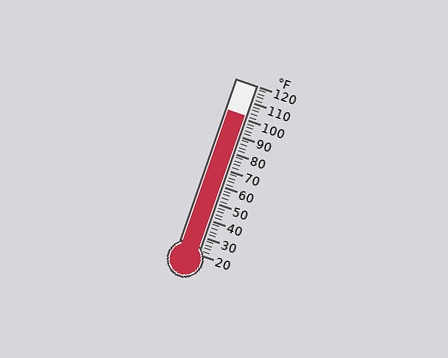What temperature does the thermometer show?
The thermometer shows approximately 102°F.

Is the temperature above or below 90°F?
The temperature is above 90°F.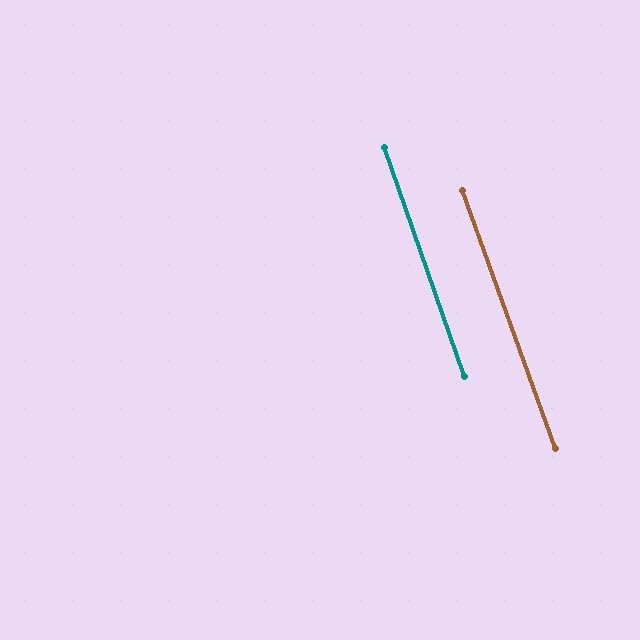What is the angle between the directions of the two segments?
Approximately 0 degrees.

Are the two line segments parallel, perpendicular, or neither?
Parallel — their directions differ by only 0.5°.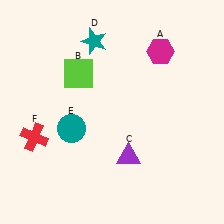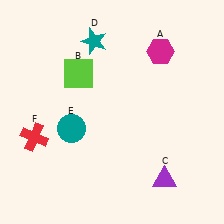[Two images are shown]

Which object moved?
The purple triangle (C) moved right.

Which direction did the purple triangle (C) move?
The purple triangle (C) moved right.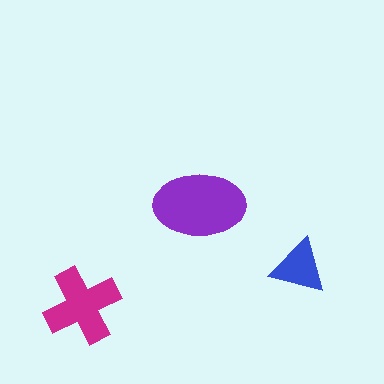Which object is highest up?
The purple ellipse is topmost.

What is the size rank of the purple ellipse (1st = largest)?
1st.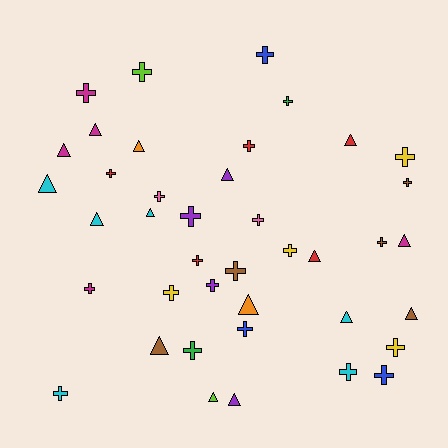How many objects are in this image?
There are 40 objects.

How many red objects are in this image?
There are 5 red objects.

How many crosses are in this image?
There are 24 crosses.